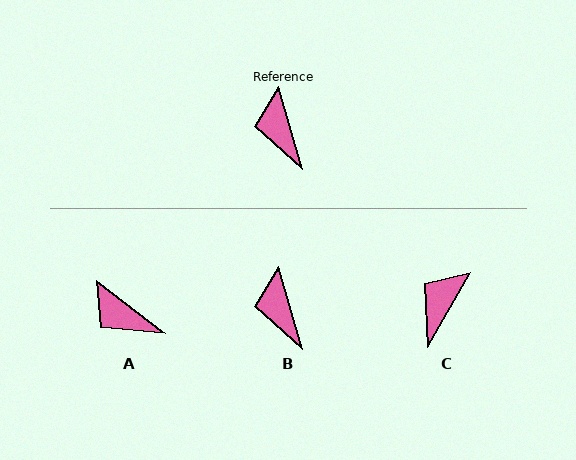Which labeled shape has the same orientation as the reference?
B.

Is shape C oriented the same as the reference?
No, it is off by about 46 degrees.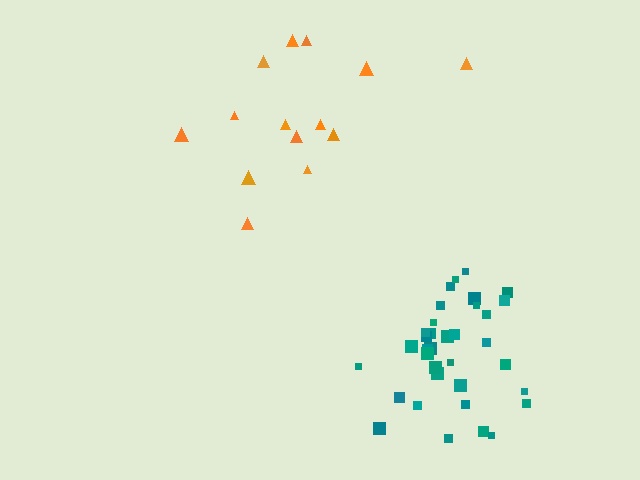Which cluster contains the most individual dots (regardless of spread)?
Teal (35).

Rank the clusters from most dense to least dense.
teal, orange.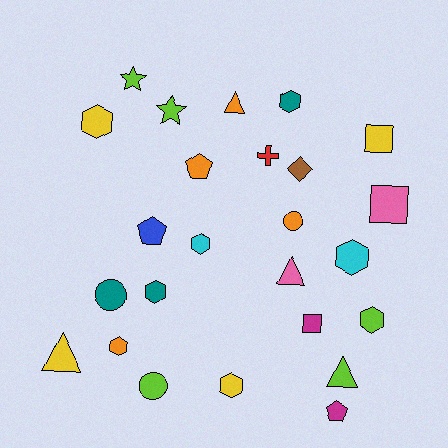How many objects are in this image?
There are 25 objects.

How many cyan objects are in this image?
There are 2 cyan objects.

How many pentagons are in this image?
There are 3 pentagons.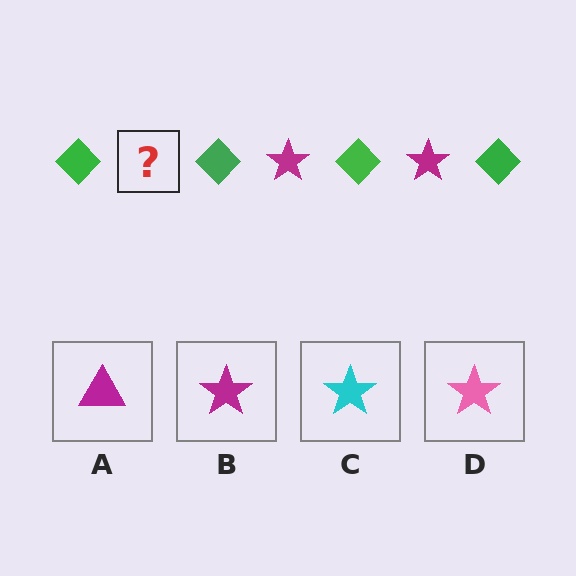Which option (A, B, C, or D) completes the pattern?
B.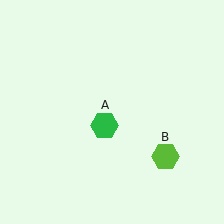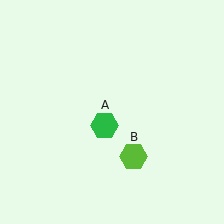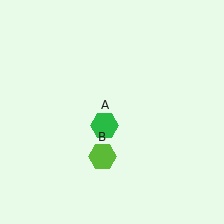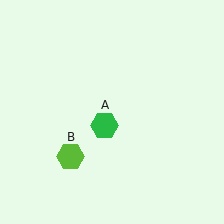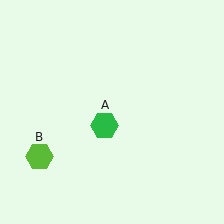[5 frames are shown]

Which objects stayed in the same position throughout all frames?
Green hexagon (object A) remained stationary.